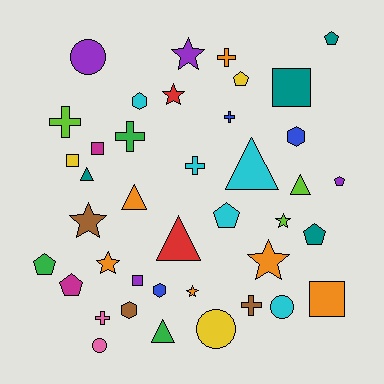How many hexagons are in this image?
There are 4 hexagons.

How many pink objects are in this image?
There are 2 pink objects.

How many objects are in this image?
There are 40 objects.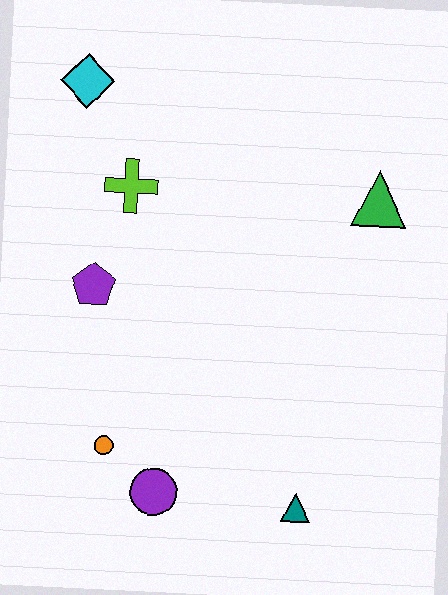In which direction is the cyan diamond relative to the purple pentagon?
The cyan diamond is above the purple pentagon.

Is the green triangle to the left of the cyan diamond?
No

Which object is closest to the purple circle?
The orange circle is closest to the purple circle.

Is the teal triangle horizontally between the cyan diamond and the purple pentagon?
No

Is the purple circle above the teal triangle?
Yes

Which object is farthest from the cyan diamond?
The teal triangle is farthest from the cyan diamond.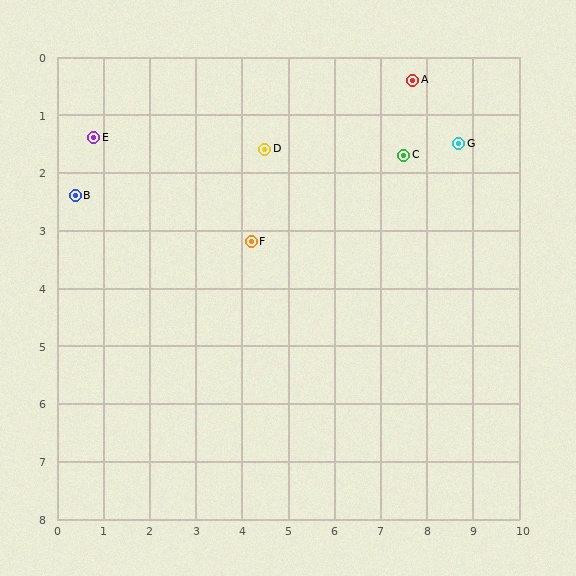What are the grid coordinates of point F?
Point F is at approximately (4.2, 3.2).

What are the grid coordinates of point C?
Point C is at approximately (7.5, 1.7).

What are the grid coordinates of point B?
Point B is at approximately (0.4, 2.4).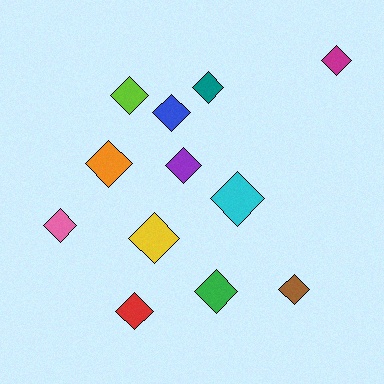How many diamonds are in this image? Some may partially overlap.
There are 12 diamonds.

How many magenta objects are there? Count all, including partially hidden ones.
There is 1 magenta object.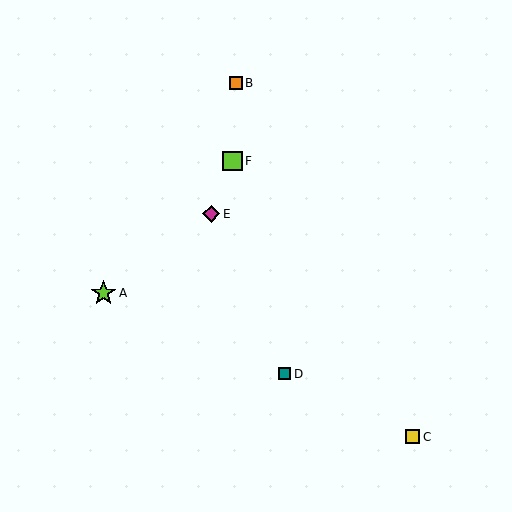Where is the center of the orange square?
The center of the orange square is at (236, 83).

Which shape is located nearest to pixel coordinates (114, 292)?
The lime star (labeled A) at (104, 293) is nearest to that location.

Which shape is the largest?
The lime star (labeled A) is the largest.